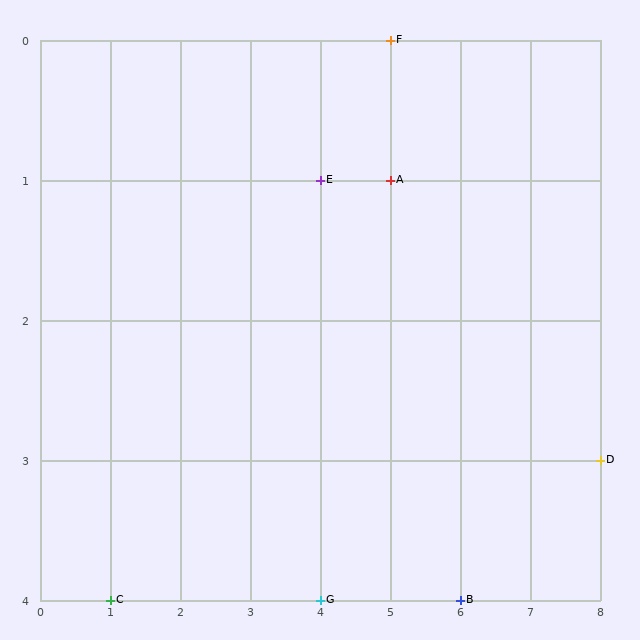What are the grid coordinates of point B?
Point B is at grid coordinates (6, 4).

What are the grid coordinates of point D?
Point D is at grid coordinates (8, 3).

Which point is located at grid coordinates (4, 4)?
Point G is at (4, 4).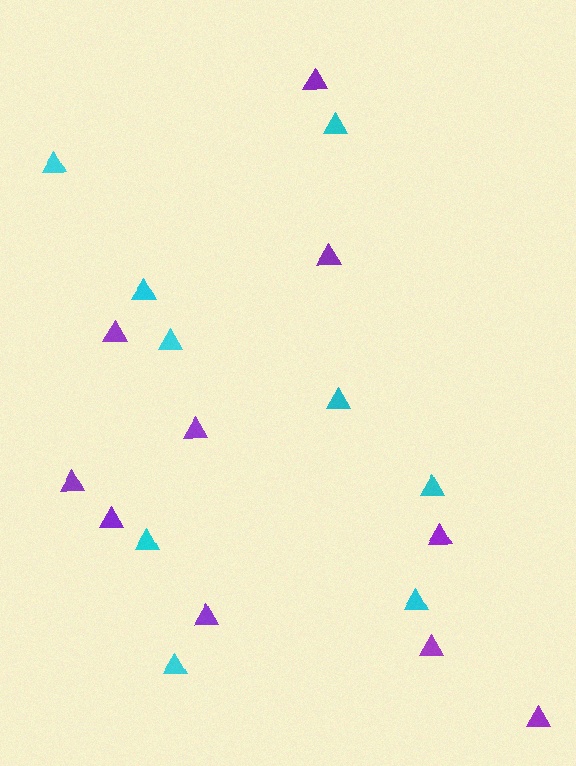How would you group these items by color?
There are 2 groups: one group of cyan triangles (9) and one group of purple triangles (10).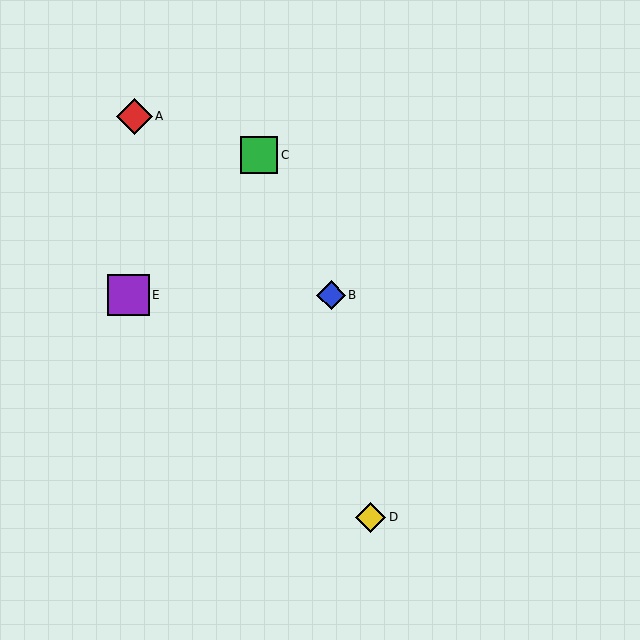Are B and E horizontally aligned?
Yes, both are at y≈295.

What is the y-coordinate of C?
Object C is at y≈155.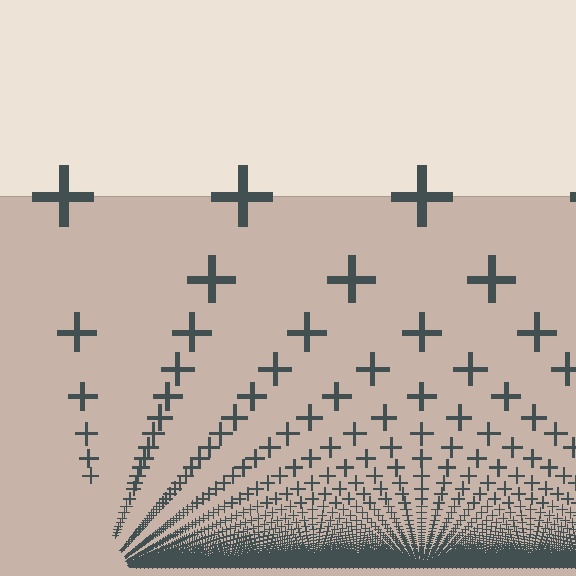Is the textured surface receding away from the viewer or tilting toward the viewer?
The surface appears to tilt toward the viewer. Texture elements get larger and sparser toward the top.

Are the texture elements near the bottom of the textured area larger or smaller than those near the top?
Smaller. The gradient is inverted — elements near the bottom are smaller and denser.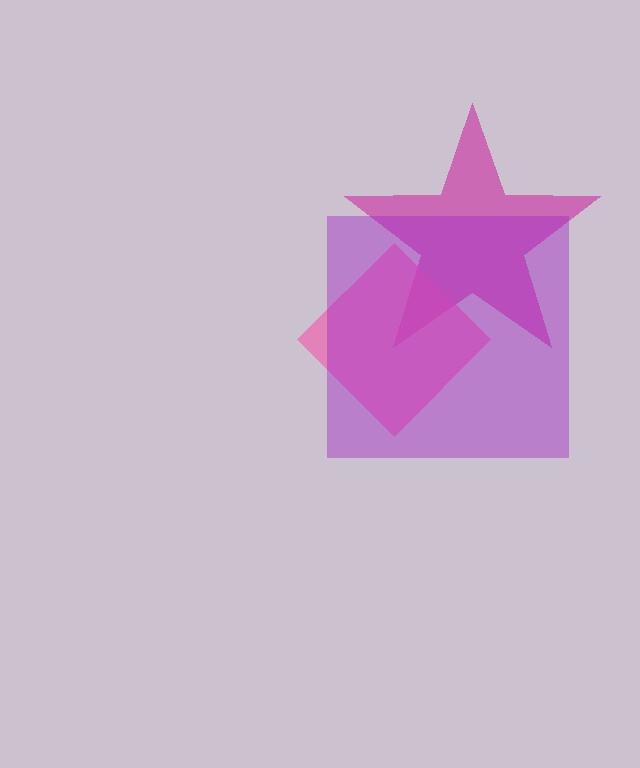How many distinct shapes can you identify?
There are 3 distinct shapes: a magenta star, a pink diamond, a purple square.